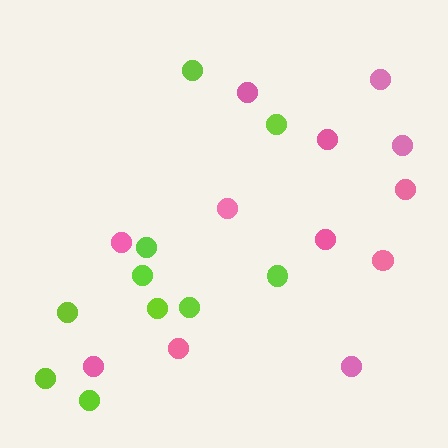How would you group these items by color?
There are 2 groups: one group of pink circles (12) and one group of lime circles (10).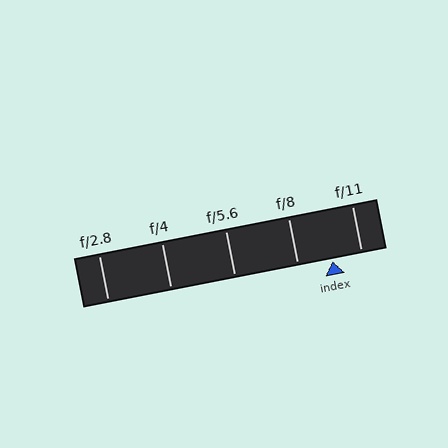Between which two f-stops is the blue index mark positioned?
The index mark is between f/8 and f/11.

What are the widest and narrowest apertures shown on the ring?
The widest aperture shown is f/2.8 and the narrowest is f/11.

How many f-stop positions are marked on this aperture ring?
There are 5 f-stop positions marked.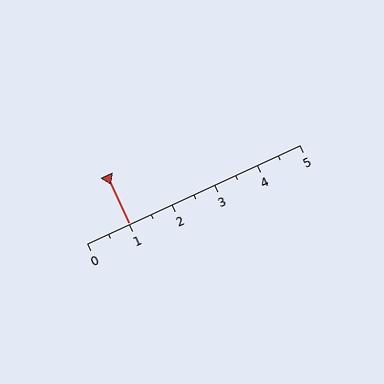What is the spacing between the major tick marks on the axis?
The major ticks are spaced 1 apart.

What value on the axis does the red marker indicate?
The marker indicates approximately 1.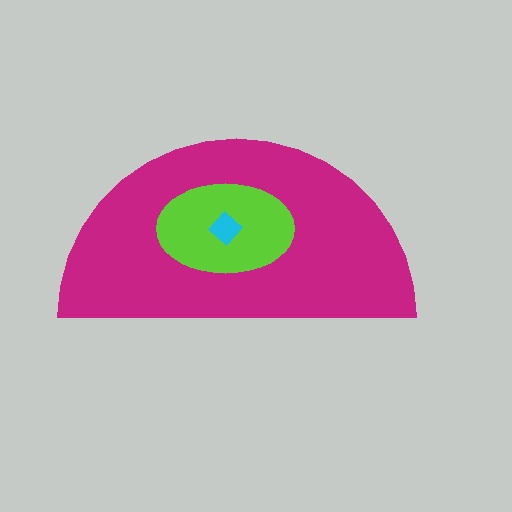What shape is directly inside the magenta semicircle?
The lime ellipse.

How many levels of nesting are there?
3.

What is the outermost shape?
The magenta semicircle.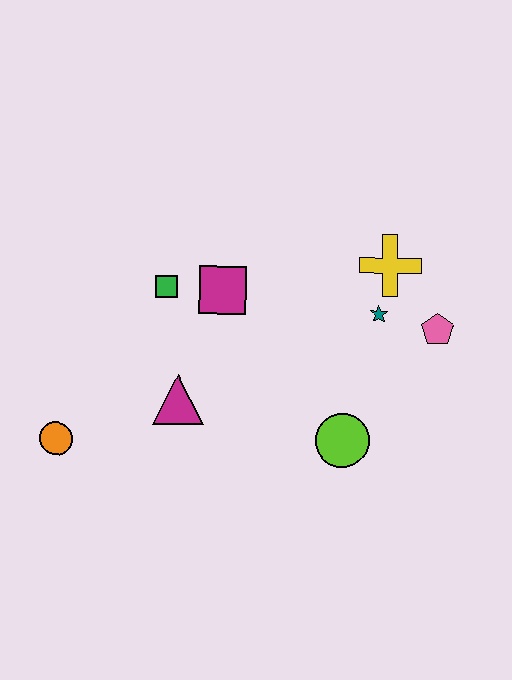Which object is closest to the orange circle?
The magenta triangle is closest to the orange circle.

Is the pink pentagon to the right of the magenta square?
Yes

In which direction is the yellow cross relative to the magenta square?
The yellow cross is to the right of the magenta square.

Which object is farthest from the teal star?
The orange circle is farthest from the teal star.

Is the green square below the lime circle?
No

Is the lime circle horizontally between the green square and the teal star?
Yes